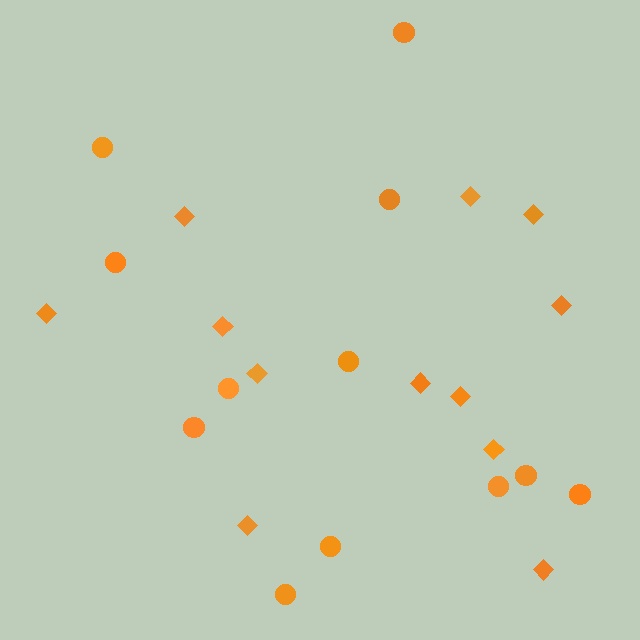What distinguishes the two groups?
There are 2 groups: one group of diamonds (12) and one group of circles (12).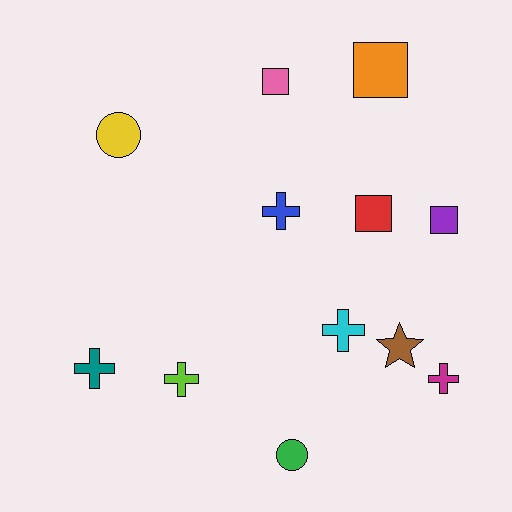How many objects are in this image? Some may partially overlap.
There are 12 objects.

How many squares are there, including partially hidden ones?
There are 4 squares.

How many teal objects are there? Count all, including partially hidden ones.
There is 1 teal object.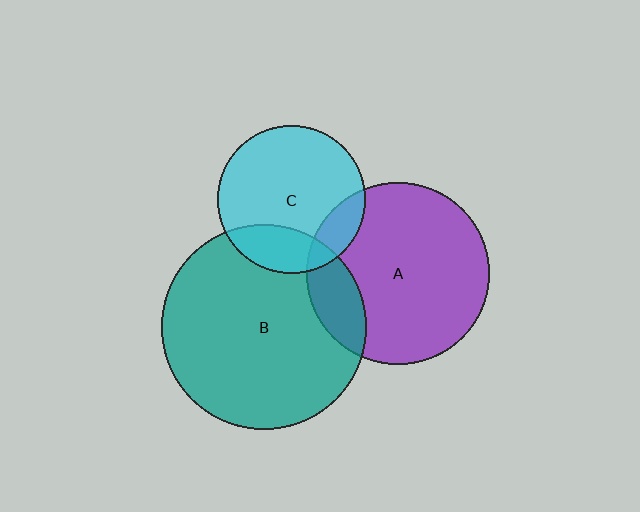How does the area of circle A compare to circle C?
Approximately 1.5 times.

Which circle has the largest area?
Circle B (teal).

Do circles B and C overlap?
Yes.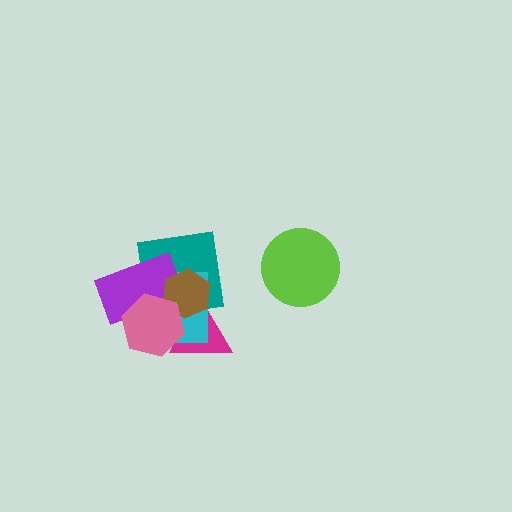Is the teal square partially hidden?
Yes, it is partially covered by another shape.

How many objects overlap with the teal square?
5 objects overlap with the teal square.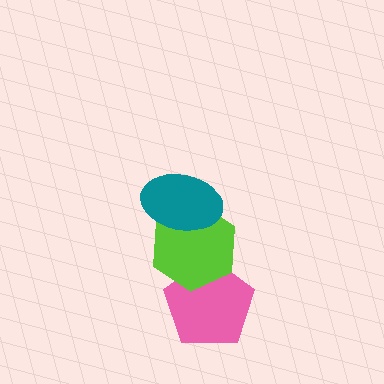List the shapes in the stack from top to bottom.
From top to bottom: the teal ellipse, the lime hexagon, the pink pentagon.